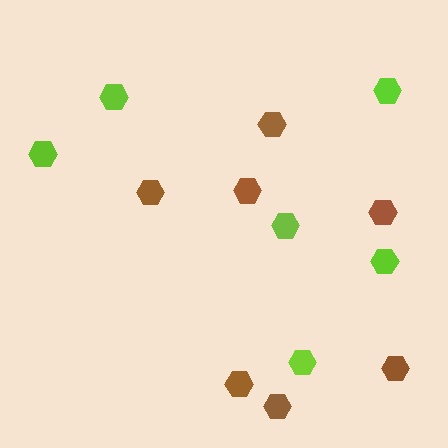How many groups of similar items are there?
There are 2 groups: one group of brown hexagons (7) and one group of lime hexagons (6).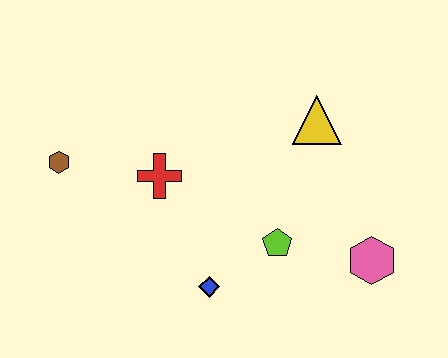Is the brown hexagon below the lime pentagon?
No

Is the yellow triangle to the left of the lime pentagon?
No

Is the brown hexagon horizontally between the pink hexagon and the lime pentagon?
No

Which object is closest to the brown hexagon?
The red cross is closest to the brown hexagon.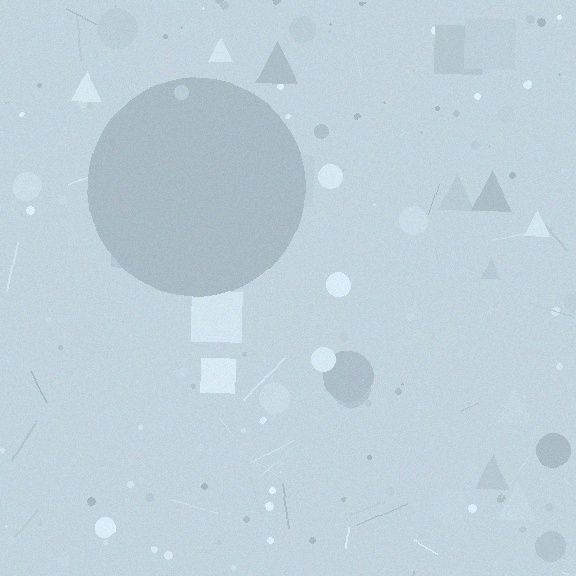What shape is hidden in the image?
A circle is hidden in the image.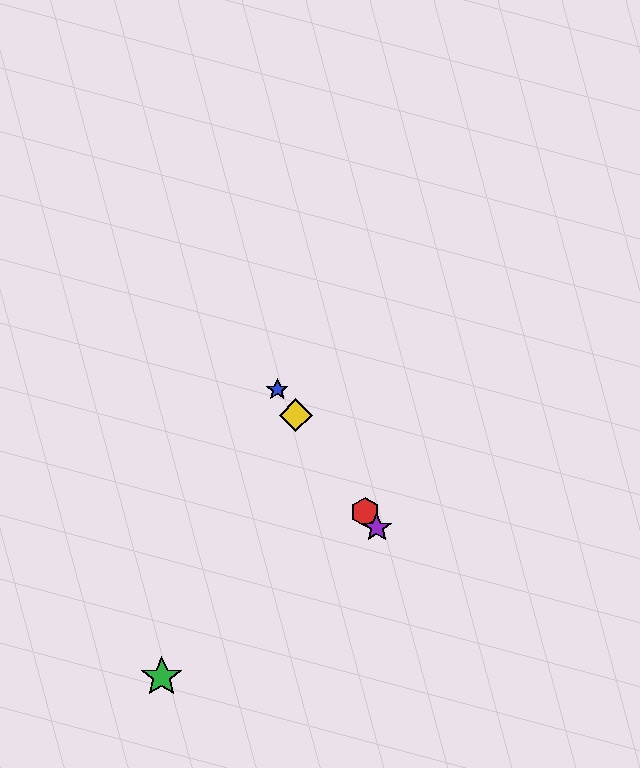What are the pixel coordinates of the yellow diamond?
The yellow diamond is at (296, 415).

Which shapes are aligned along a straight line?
The red hexagon, the blue star, the yellow diamond, the purple star are aligned along a straight line.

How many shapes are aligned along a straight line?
4 shapes (the red hexagon, the blue star, the yellow diamond, the purple star) are aligned along a straight line.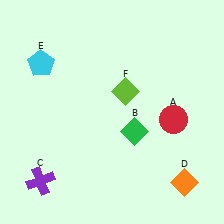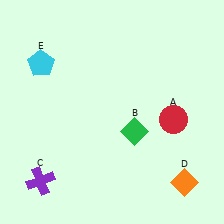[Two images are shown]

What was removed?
The lime diamond (F) was removed in Image 2.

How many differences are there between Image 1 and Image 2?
There is 1 difference between the two images.